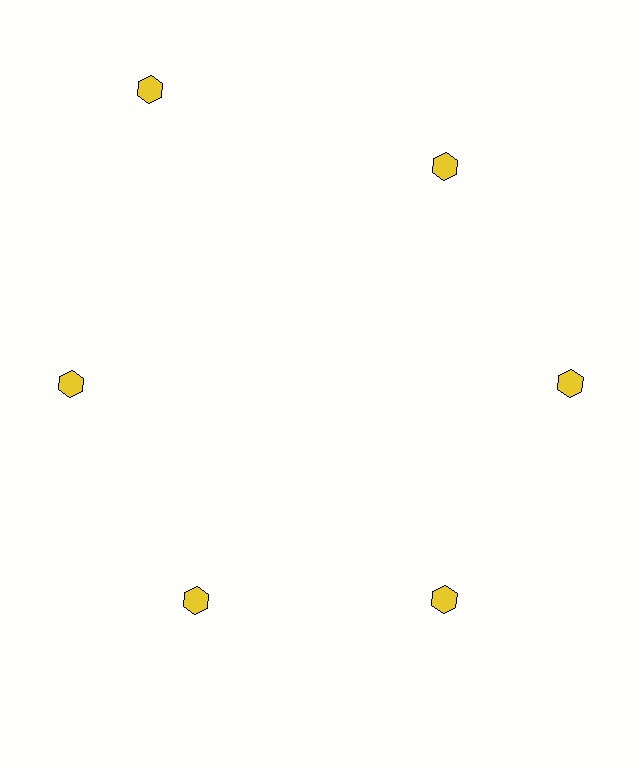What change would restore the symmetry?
The symmetry would be restored by moving it inward, back onto the ring so that all 6 hexagons sit at equal angles and equal distance from the center.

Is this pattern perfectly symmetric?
No. The 6 yellow hexagons are arranged in a ring, but one element near the 11 o'clock position is pushed outward from the center, breaking the 6-fold rotational symmetry.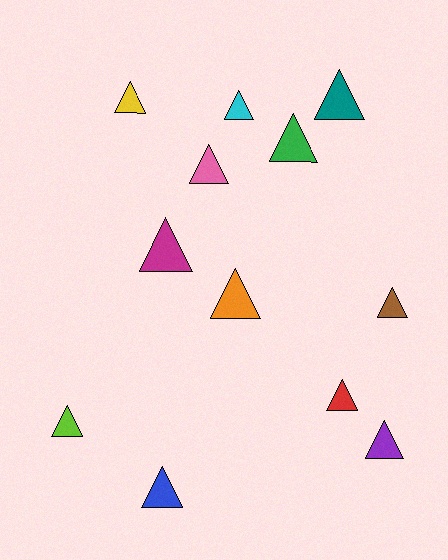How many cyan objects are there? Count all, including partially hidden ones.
There is 1 cyan object.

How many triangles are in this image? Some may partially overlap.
There are 12 triangles.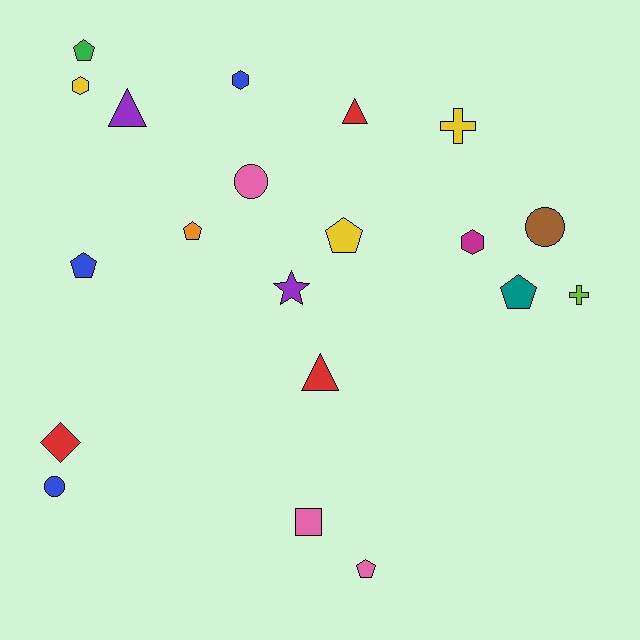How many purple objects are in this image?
There are 2 purple objects.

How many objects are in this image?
There are 20 objects.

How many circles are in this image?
There are 3 circles.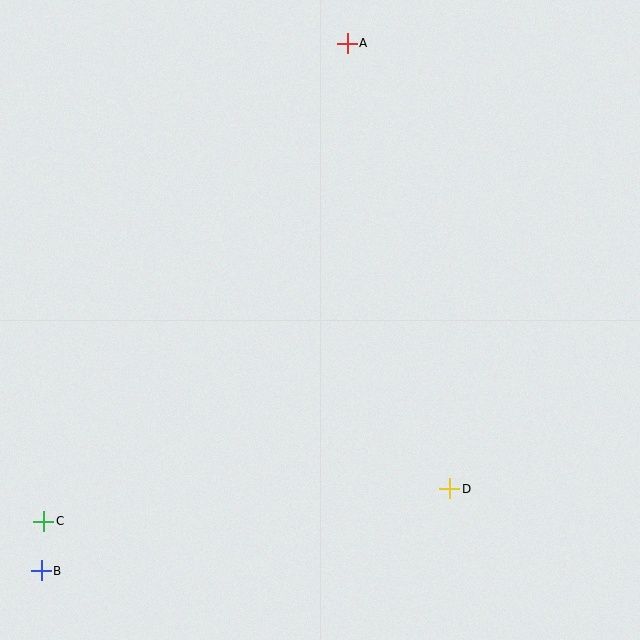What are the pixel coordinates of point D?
Point D is at (450, 489).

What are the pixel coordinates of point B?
Point B is at (41, 571).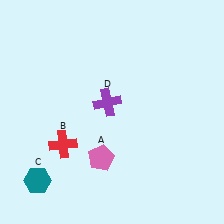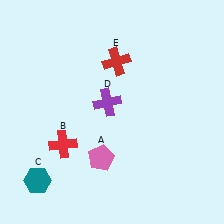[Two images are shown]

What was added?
A red cross (E) was added in Image 2.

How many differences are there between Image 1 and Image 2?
There is 1 difference between the two images.